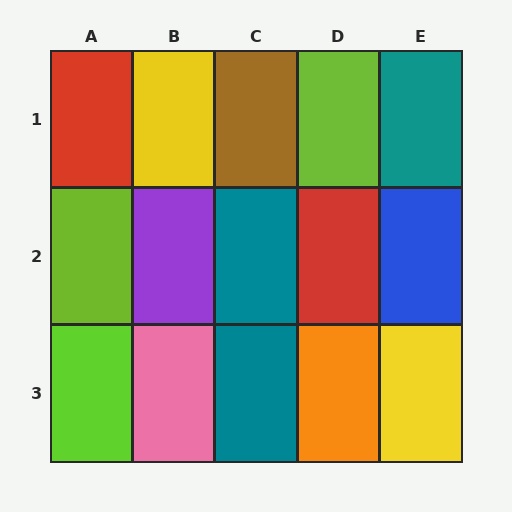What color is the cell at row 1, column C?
Brown.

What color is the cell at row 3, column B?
Pink.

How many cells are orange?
1 cell is orange.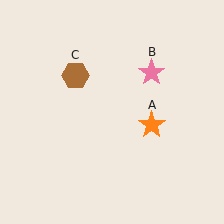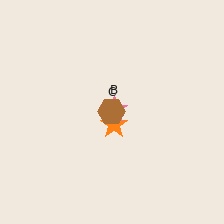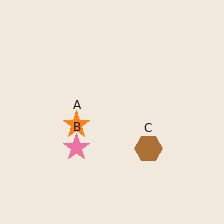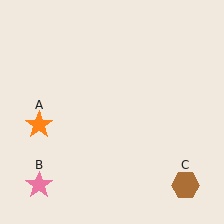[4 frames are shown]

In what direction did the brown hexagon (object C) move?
The brown hexagon (object C) moved down and to the right.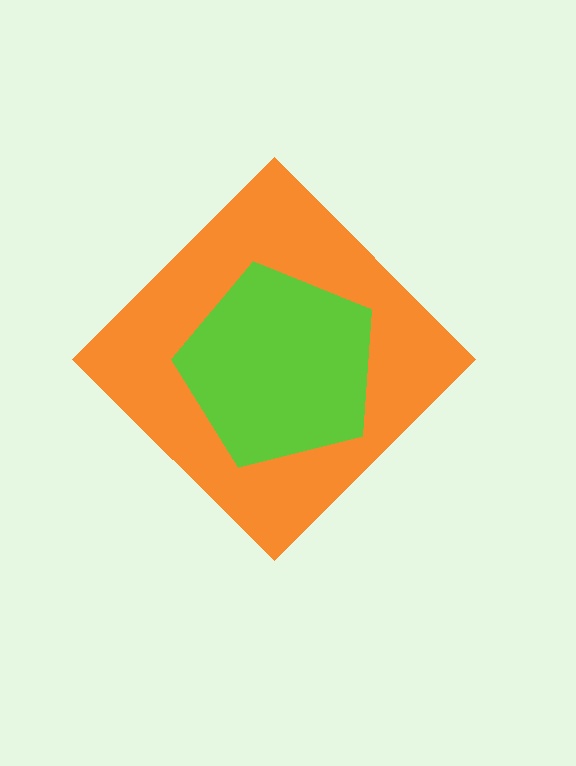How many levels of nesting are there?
2.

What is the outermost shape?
The orange diamond.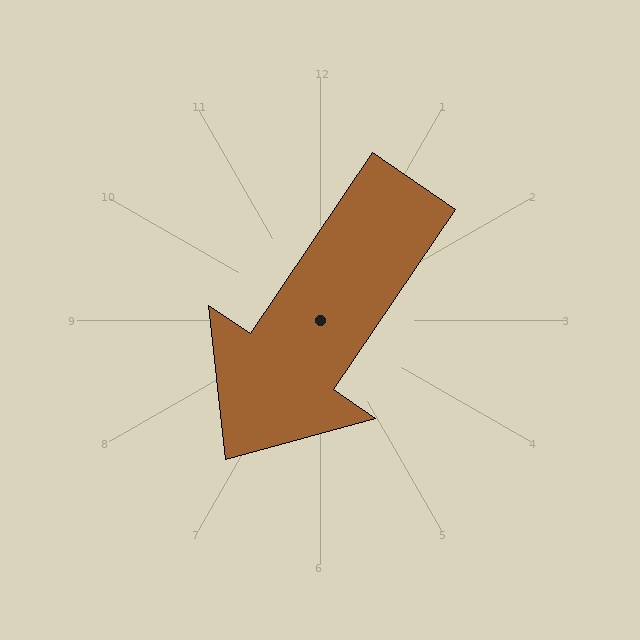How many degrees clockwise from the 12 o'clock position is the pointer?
Approximately 214 degrees.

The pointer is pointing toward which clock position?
Roughly 7 o'clock.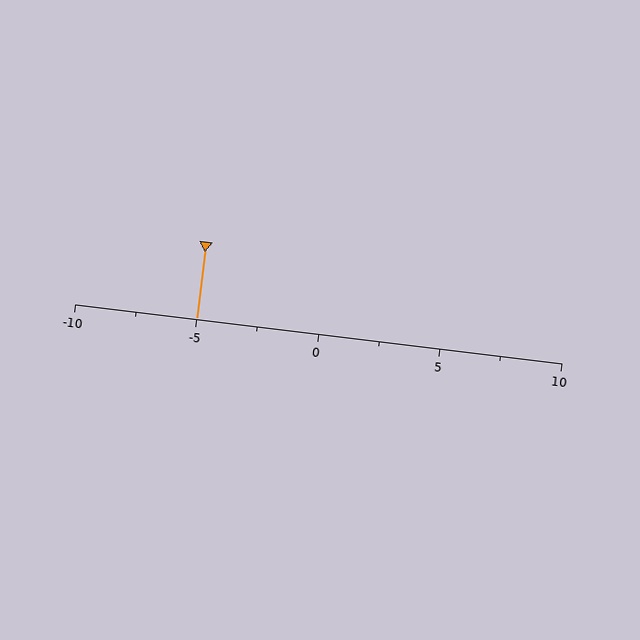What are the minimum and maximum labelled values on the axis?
The axis runs from -10 to 10.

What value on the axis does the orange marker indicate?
The marker indicates approximately -5.